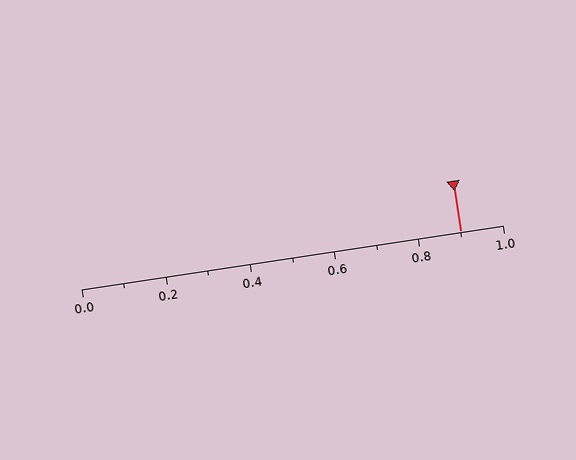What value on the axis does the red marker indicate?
The marker indicates approximately 0.9.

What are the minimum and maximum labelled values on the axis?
The axis runs from 0.0 to 1.0.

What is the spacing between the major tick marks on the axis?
The major ticks are spaced 0.2 apart.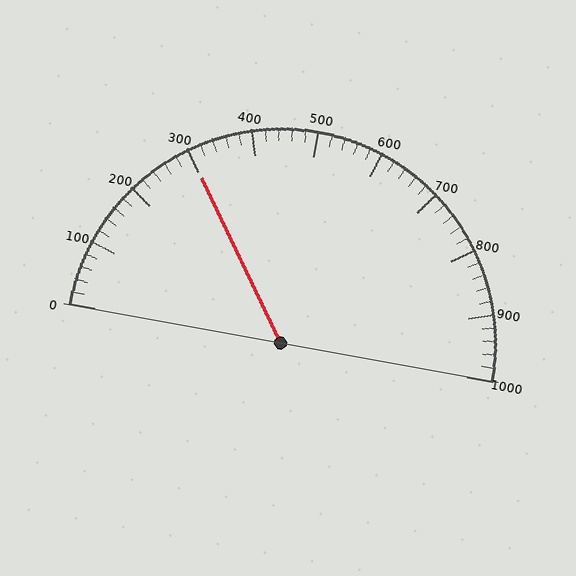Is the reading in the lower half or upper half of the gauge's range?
The reading is in the lower half of the range (0 to 1000).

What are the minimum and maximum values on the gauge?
The gauge ranges from 0 to 1000.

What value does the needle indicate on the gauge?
The needle indicates approximately 300.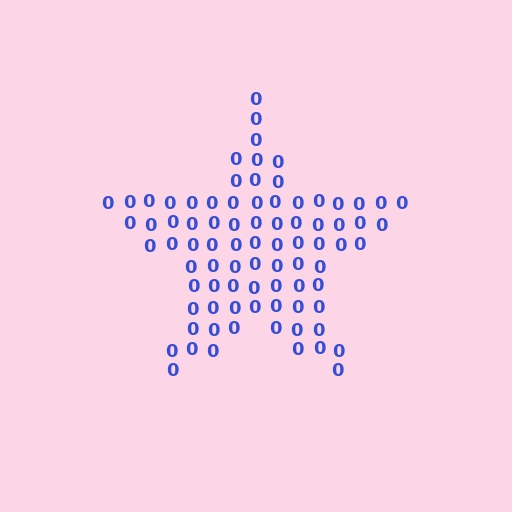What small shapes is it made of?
It is made of small digit 0's.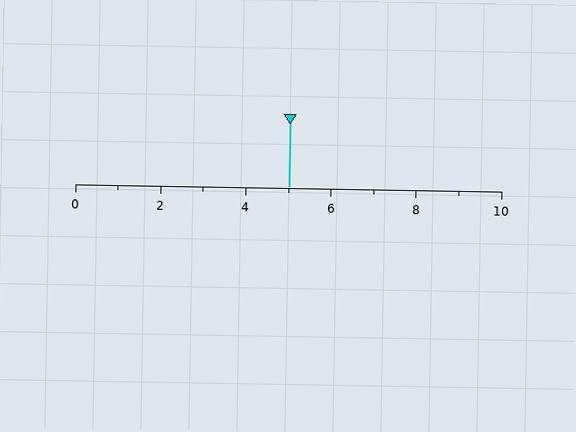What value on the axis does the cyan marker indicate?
The marker indicates approximately 5.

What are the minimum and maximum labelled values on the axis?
The axis runs from 0 to 10.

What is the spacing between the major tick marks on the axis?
The major ticks are spaced 2 apart.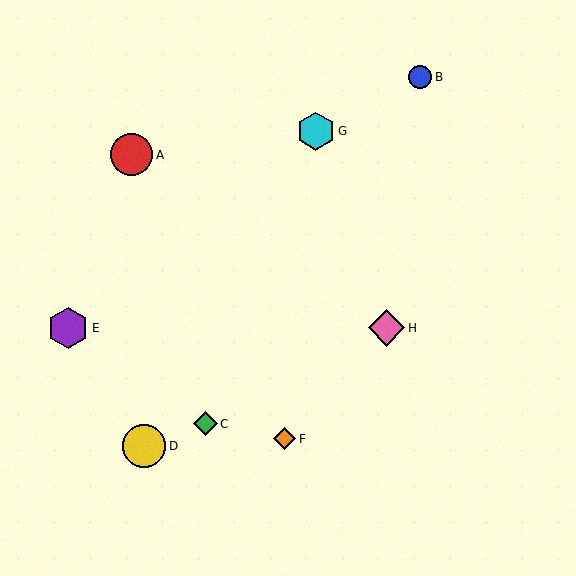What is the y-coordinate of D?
Object D is at y≈446.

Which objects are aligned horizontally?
Objects E, H are aligned horizontally.